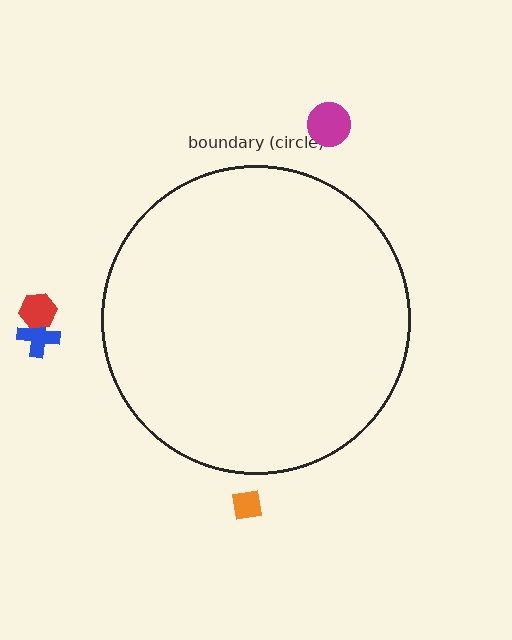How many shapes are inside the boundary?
0 inside, 4 outside.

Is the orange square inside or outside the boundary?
Outside.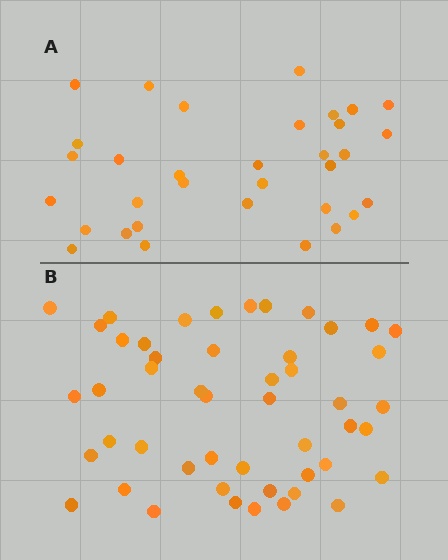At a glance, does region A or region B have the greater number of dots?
Region B (the bottom region) has more dots.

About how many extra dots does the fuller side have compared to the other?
Region B has approximately 15 more dots than region A.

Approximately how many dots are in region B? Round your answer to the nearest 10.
About 50 dots. (The exact count is 49, which rounds to 50.)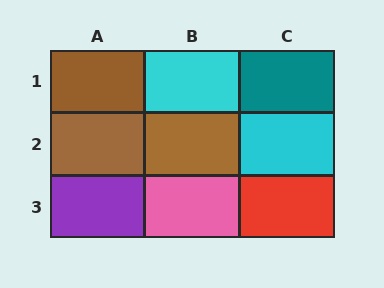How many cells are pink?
1 cell is pink.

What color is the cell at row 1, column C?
Teal.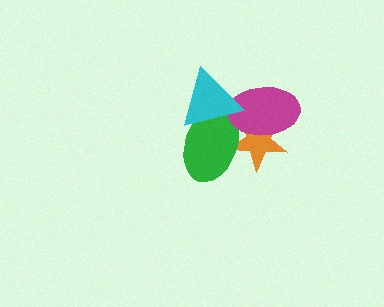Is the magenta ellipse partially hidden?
Yes, it is partially covered by another shape.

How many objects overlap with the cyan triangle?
2 objects overlap with the cyan triangle.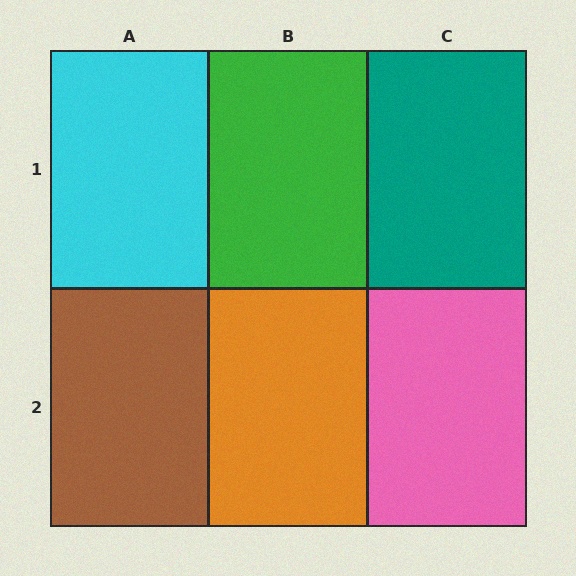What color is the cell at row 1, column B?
Green.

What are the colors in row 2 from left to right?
Brown, orange, pink.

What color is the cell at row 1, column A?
Cyan.